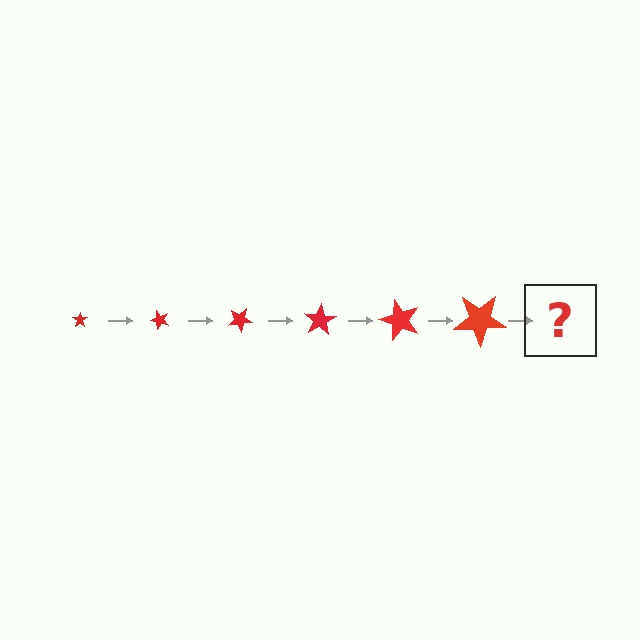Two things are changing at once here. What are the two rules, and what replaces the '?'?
The two rules are that the star grows larger each step and it rotates 50 degrees each step. The '?' should be a star, larger than the previous one and rotated 300 degrees from the start.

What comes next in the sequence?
The next element should be a star, larger than the previous one and rotated 300 degrees from the start.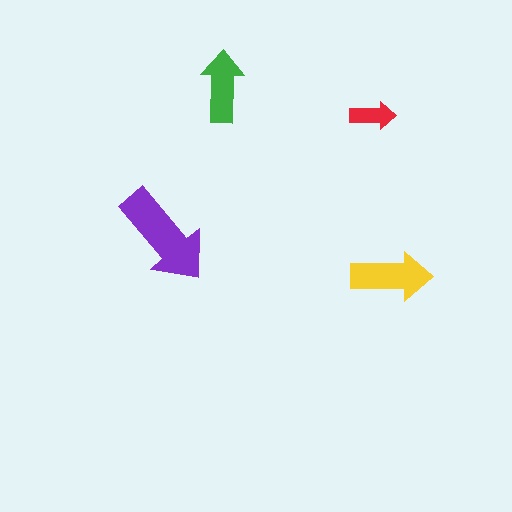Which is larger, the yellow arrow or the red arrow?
The yellow one.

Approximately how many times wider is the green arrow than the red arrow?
About 1.5 times wider.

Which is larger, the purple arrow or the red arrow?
The purple one.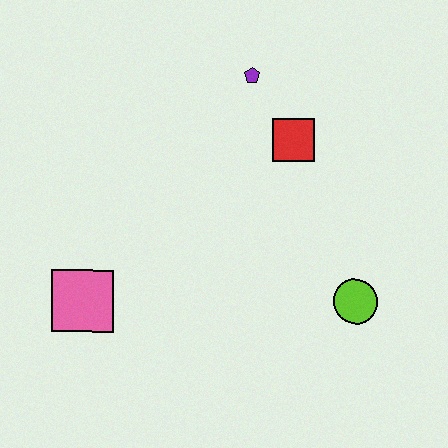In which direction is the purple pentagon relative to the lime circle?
The purple pentagon is above the lime circle.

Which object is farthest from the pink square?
The purple pentagon is farthest from the pink square.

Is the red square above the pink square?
Yes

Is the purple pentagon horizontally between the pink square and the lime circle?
Yes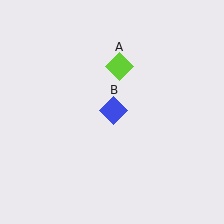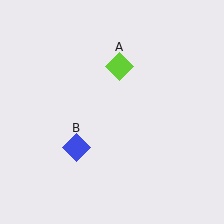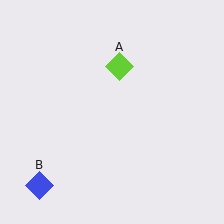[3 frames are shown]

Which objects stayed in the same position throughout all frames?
Lime diamond (object A) remained stationary.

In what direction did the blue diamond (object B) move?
The blue diamond (object B) moved down and to the left.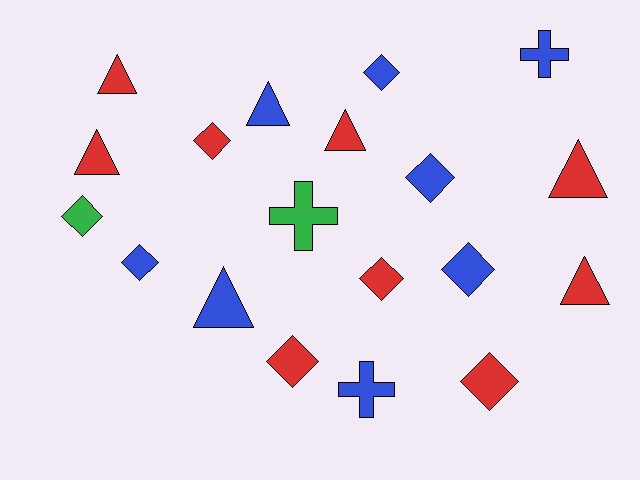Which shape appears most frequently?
Diamond, with 9 objects.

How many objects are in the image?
There are 19 objects.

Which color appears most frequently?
Red, with 9 objects.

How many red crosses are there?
There are no red crosses.